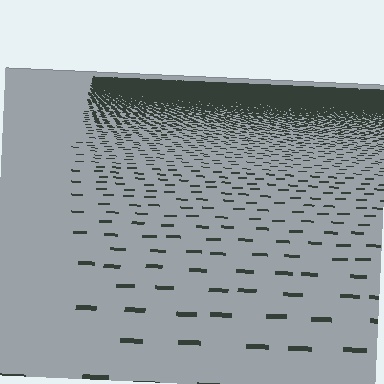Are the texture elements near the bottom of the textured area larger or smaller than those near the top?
Larger. Near the bottom, elements are closer to the viewer and appear at a bigger on-screen size.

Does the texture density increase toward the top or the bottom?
Density increases toward the top.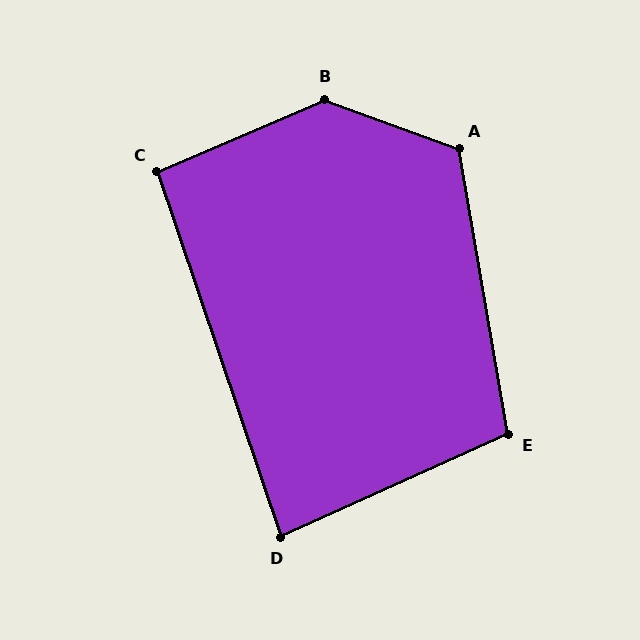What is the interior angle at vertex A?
Approximately 120 degrees (obtuse).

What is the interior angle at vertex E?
Approximately 104 degrees (obtuse).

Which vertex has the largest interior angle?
B, at approximately 137 degrees.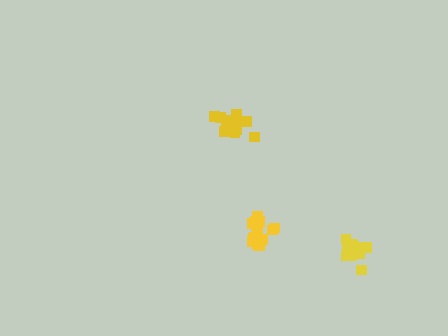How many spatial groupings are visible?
There are 3 spatial groupings.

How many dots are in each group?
Group 1: 14 dots, Group 2: 16 dots, Group 3: 11 dots (41 total).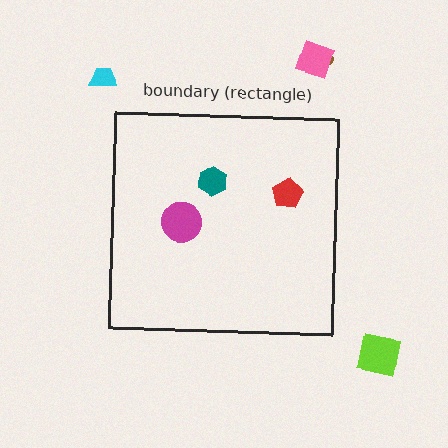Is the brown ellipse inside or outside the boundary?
Outside.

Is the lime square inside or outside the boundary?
Outside.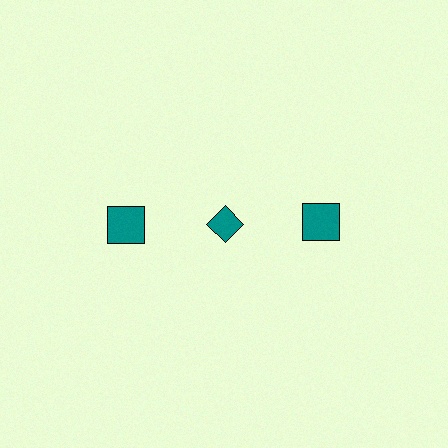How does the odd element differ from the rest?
It has a different shape: diamond instead of square.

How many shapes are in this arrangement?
There are 3 shapes arranged in a grid pattern.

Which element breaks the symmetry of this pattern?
The teal diamond in the top row, second from left column breaks the symmetry. All other shapes are teal squares.